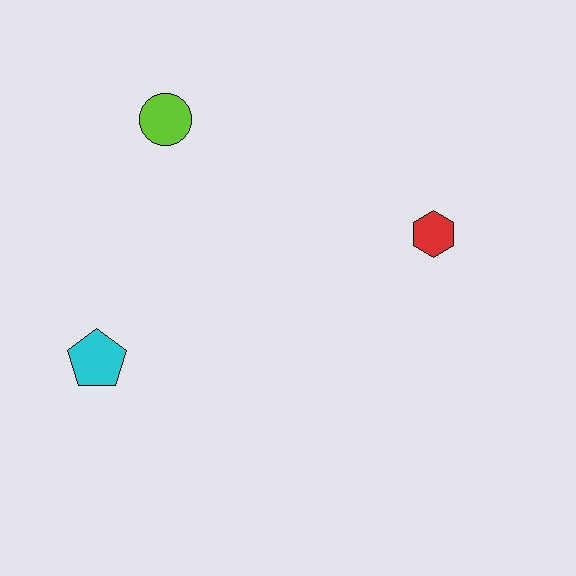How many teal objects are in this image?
There are no teal objects.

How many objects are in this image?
There are 3 objects.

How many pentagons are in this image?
There is 1 pentagon.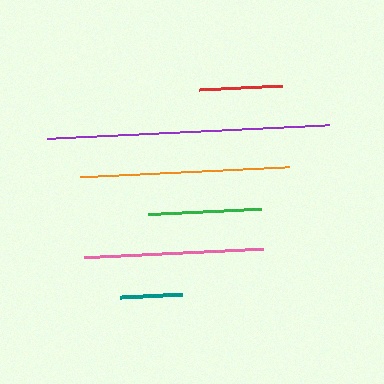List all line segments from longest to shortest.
From longest to shortest: purple, orange, pink, green, red, teal.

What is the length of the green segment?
The green segment is approximately 114 pixels long.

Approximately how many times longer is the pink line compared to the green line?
The pink line is approximately 1.6 times the length of the green line.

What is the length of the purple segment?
The purple segment is approximately 281 pixels long.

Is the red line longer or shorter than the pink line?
The pink line is longer than the red line.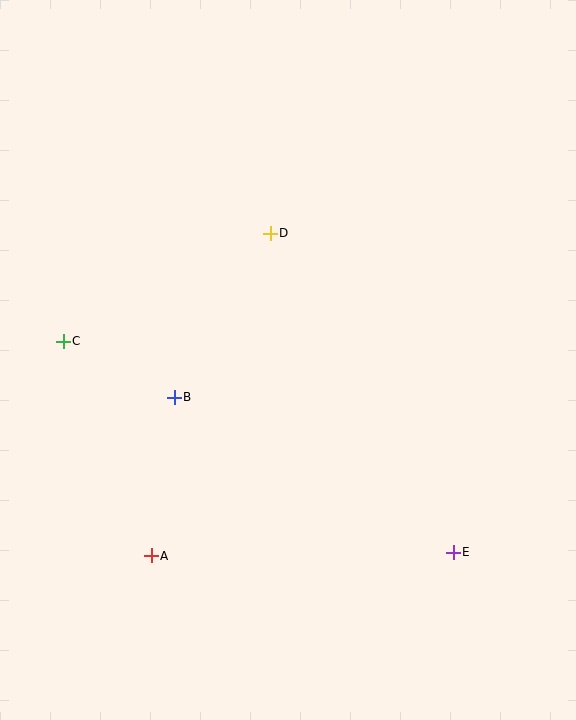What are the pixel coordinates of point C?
Point C is at (63, 341).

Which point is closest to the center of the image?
Point B at (174, 397) is closest to the center.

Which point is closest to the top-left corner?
Point C is closest to the top-left corner.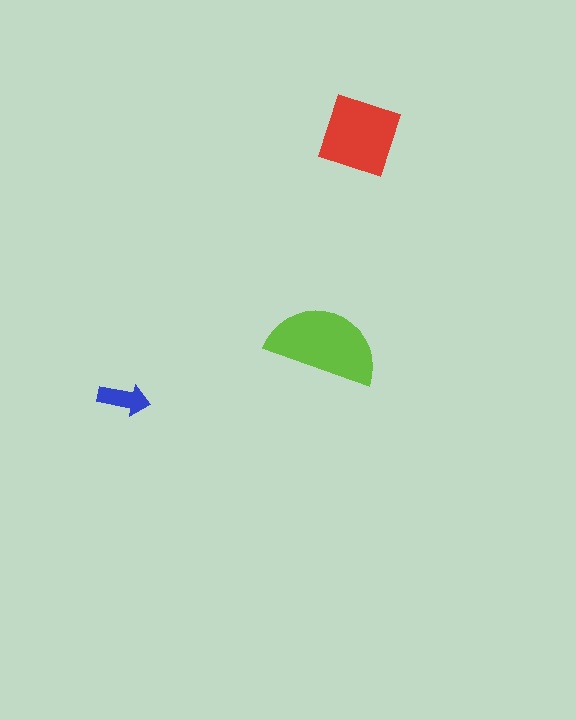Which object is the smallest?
The blue arrow.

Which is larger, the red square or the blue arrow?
The red square.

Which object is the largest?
The lime semicircle.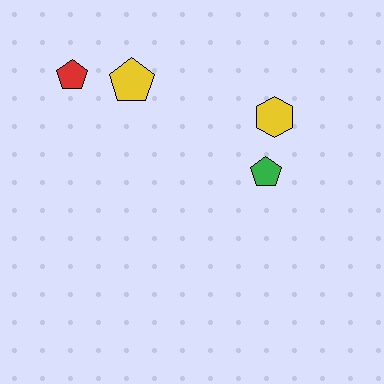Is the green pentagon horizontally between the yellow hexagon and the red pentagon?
Yes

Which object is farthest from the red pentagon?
The green pentagon is farthest from the red pentagon.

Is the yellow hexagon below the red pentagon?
Yes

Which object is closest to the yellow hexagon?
The green pentagon is closest to the yellow hexagon.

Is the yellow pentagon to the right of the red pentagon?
Yes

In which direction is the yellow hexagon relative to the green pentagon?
The yellow hexagon is above the green pentagon.